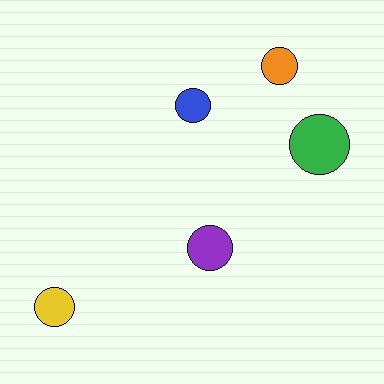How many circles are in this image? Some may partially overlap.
There are 5 circles.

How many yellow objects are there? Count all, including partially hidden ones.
There is 1 yellow object.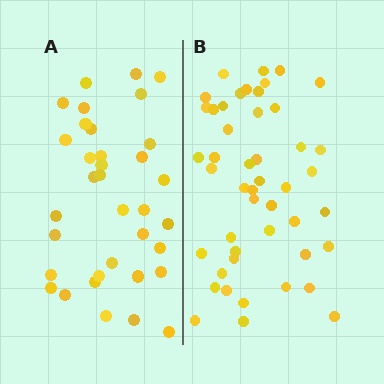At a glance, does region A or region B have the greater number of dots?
Region B (the right region) has more dots.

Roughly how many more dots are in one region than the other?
Region B has roughly 12 or so more dots than region A.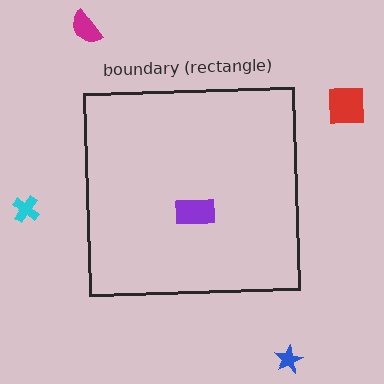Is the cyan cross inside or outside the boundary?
Outside.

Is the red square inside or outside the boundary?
Outside.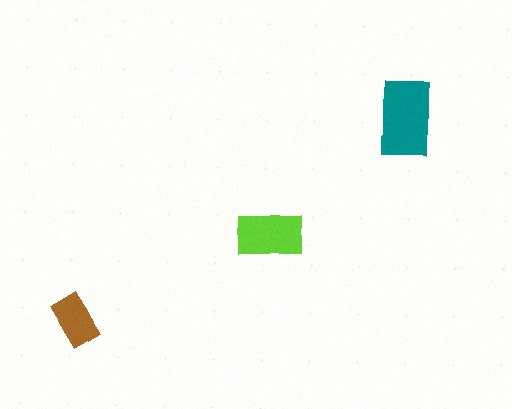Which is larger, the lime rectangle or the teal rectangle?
The teal one.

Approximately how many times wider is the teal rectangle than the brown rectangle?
About 1.5 times wider.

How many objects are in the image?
There are 3 objects in the image.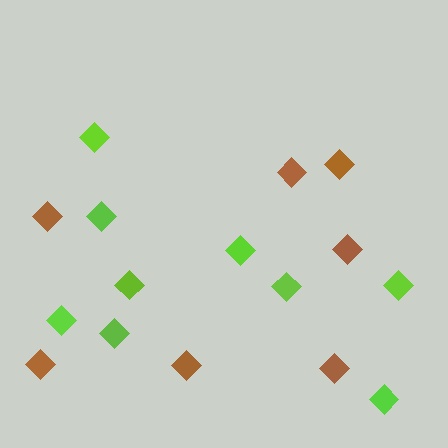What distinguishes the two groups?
There are 2 groups: one group of brown diamonds (7) and one group of lime diamonds (9).